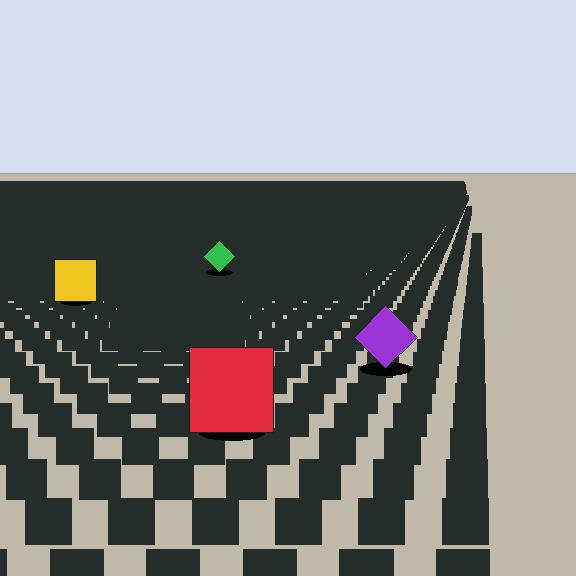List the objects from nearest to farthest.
From nearest to farthest: the red square, the purple diamond, the yellow square, the green diamond.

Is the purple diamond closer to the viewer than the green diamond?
Yes. The purple diamond is closer — you can tell from the texture gradient: the ground texture is coarser near it.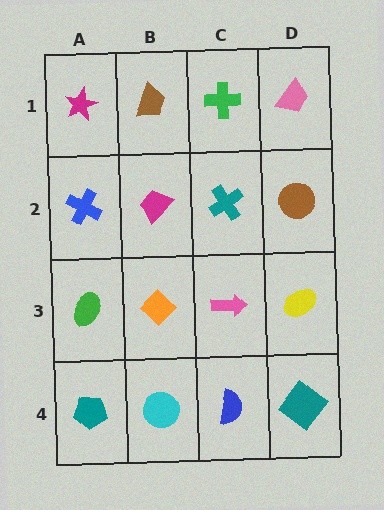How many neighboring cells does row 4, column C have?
3.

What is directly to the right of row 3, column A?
An orange diamond.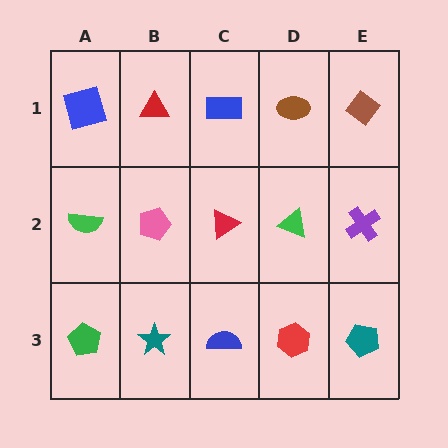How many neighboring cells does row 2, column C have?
4.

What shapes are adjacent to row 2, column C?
A blue rectangle (row 1, column C), a blue semicircle (row 3, column C), a pink pentagon (row 2, column B), a green triangle (row 2, column D).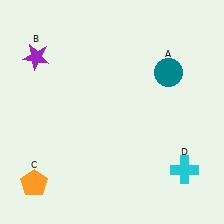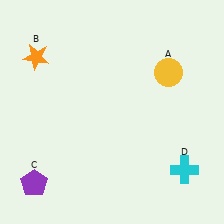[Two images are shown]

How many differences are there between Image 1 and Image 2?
There are 3 differences between the two images.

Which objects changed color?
A changed from teal to yellow. B changed from purple to orange. C changed from orange to purple.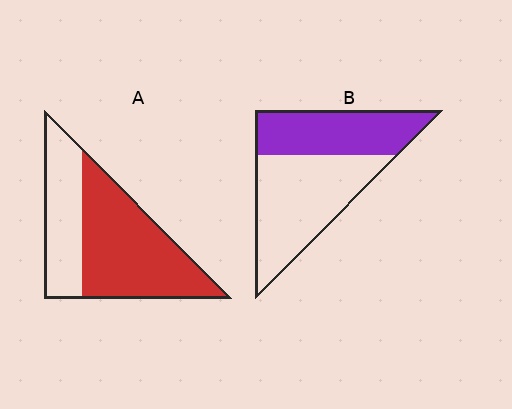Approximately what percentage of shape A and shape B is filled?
A is approximately 65% and B is approximately 40%.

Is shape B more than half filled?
No.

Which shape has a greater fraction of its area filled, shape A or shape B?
Shape A.